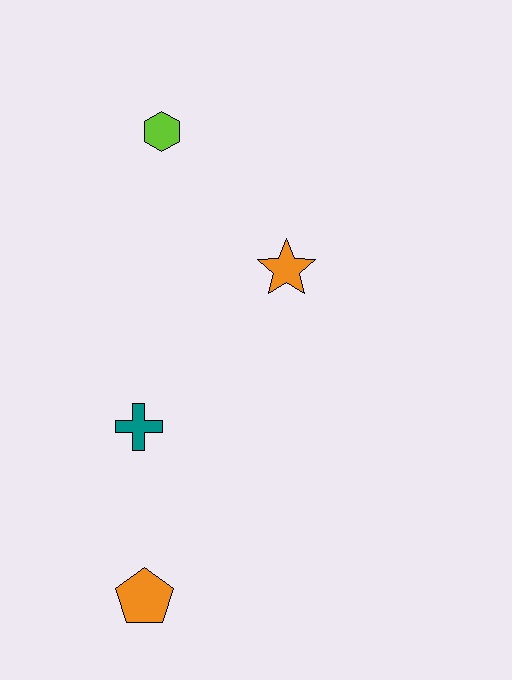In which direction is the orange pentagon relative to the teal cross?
The orange pentagon is below the teal cross.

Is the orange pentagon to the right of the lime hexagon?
No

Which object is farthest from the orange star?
The orange pentagon is farthest from the orange star.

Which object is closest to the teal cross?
The orange pentagon is closest to the teal cross.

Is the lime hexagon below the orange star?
No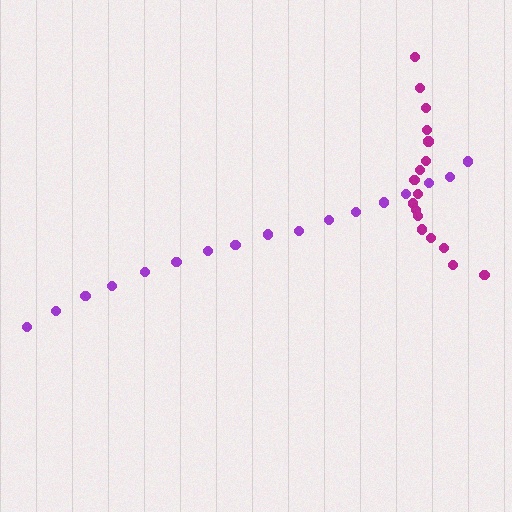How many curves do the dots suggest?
There are 2 distinct paths.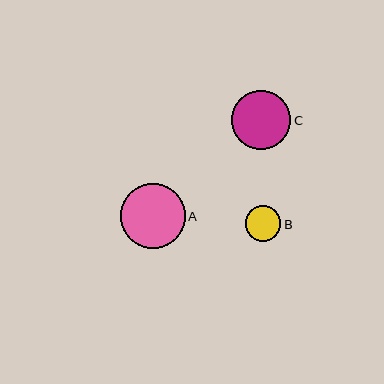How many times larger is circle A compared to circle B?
Circle A is approximately 1.8 times the size of circle B.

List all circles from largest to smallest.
From largest to smallest: A, C, B.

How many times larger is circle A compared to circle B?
Circle A is approximately 1.8 times the size of circle B.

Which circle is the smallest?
Circle B is the smallest with a size of approximately 35 pixels.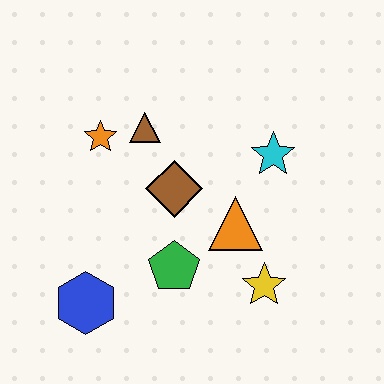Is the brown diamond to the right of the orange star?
Yes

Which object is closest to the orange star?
The brown triangle is closest to the orange star.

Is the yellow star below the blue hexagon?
No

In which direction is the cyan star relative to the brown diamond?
The cyan star is to the right of the brown diamond.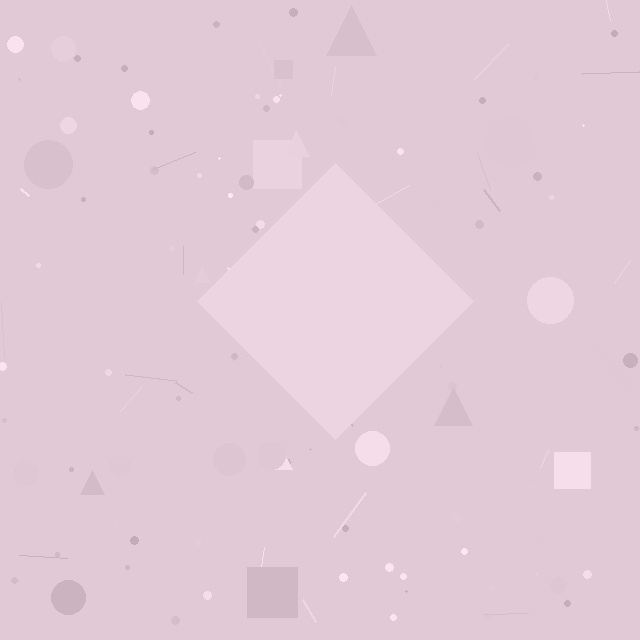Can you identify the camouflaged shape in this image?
The camouflaged shape is a diamond.